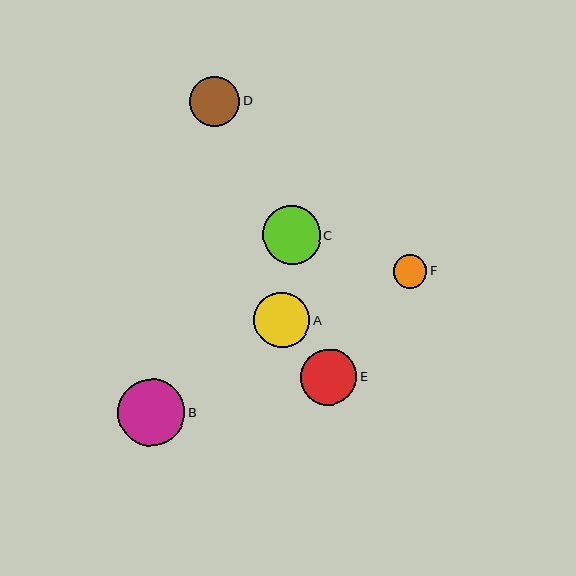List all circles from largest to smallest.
From largest to smallest: B, C, E, A, D, F.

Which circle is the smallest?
Circle F is the smallest with a size of approximately 34 pixels.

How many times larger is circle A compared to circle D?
Circle A is approximately 1.1 times the size of circle D.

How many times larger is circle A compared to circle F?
Circle A is approximately 1.7 times the size of circle F.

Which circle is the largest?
Circle B is the largest with a size of approximately 68 pixels.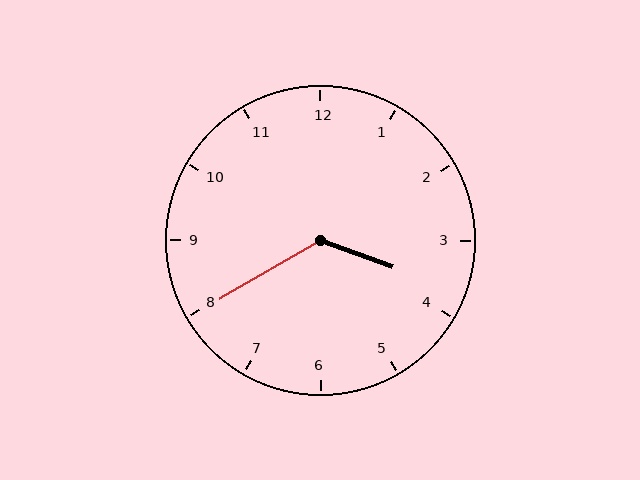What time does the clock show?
3:40.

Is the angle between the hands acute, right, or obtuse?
It is obtuse.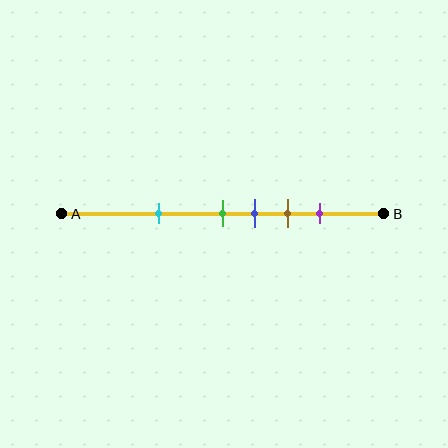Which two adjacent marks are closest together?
The green and blue marks are the closest adjacent pair.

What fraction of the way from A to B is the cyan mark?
The cyan mark is approximately 30% (0.3) of the way from A to B.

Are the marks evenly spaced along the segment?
No, the marks are not evenly spaced.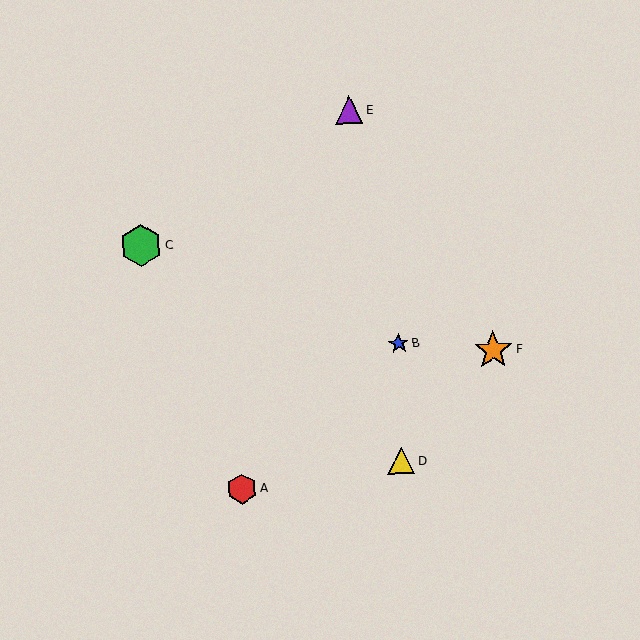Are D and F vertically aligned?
No, D is at x≈401 and F is at x≈493.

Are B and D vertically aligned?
Yes, both are at x≈399.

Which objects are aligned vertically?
Objects B, D are aligned vertically.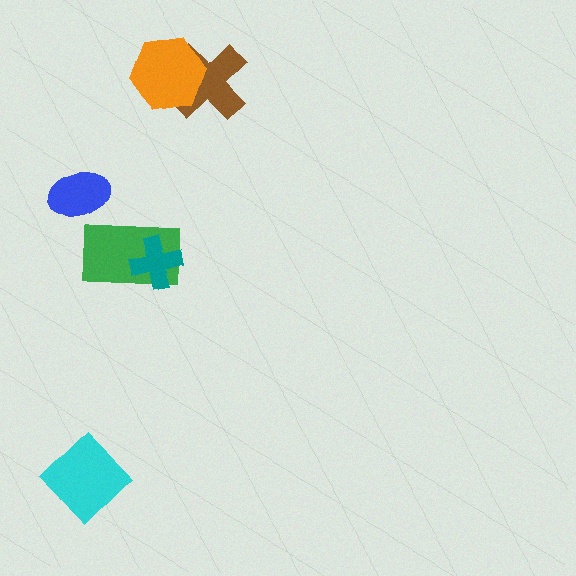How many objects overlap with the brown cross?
1 object overlaps with the brown cross.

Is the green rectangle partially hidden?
Yes, it is partially covered by another shape.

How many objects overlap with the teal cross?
1 object overlaps with the teal cross.